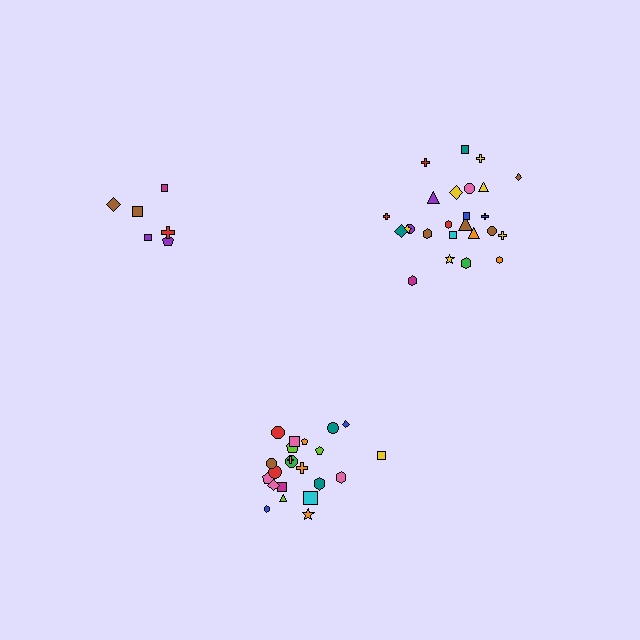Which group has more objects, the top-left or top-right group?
The top-right group.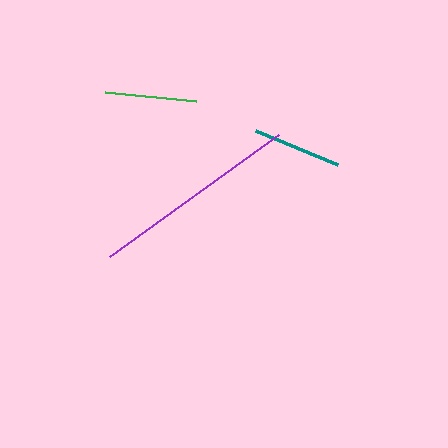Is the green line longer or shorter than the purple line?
The purple line is longer than the green line.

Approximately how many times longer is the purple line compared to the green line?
The purple line is approximately 2.3 times the length of the green line.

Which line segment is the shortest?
The teal line is the shortest at approximately 88 pixels.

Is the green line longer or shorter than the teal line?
The green line is longer than the teal line.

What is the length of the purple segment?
The purple segment is approximately 208 pixels long.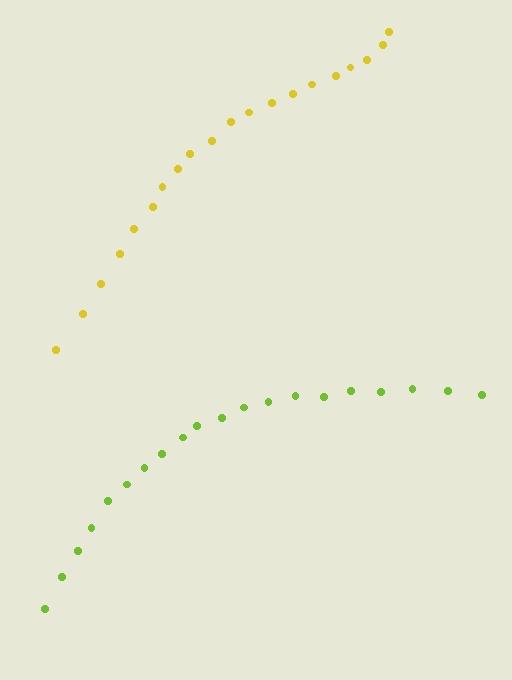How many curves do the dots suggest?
There are 2 distinct paths.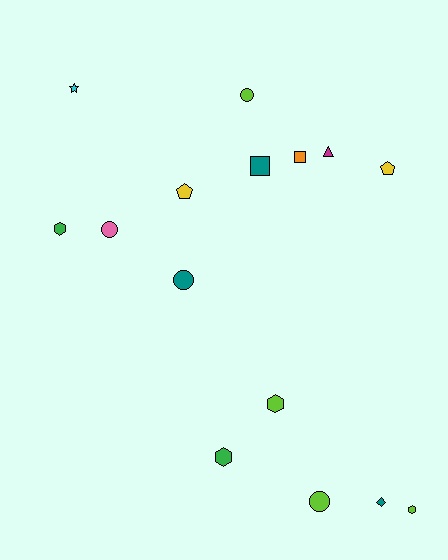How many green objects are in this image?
There are 2 green objects.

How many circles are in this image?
There are 4 circles.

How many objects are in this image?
There are 15 objects.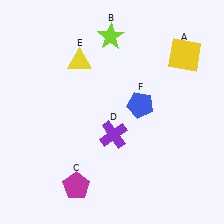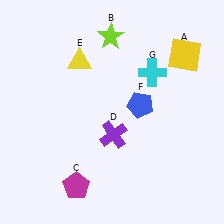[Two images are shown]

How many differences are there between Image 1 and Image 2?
There is 1 difference between the two images.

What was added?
A cyan cross (G) was added in Image 2.